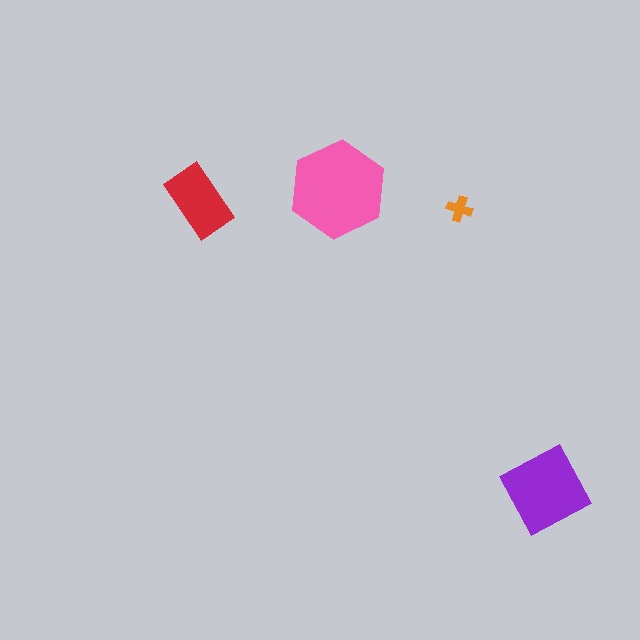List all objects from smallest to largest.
The orange cross, the red rectangle, the purple diamond, the pink hexagon.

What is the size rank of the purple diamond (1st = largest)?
2nd.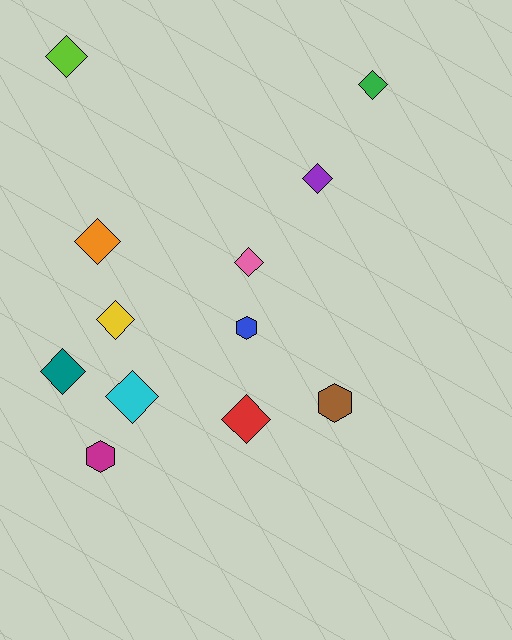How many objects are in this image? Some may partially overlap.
There are 12 objects.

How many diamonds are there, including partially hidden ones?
There are 9 diamonds.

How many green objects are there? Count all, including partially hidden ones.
There is 1 green object.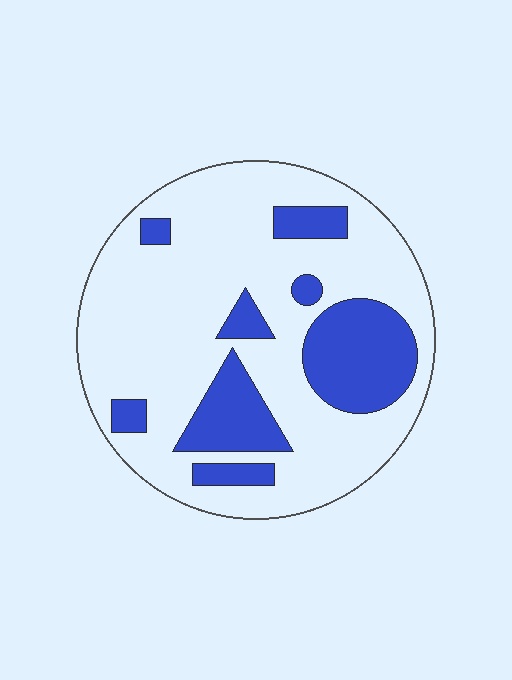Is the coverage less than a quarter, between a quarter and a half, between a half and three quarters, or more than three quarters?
Between a quarter and a half.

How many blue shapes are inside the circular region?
8.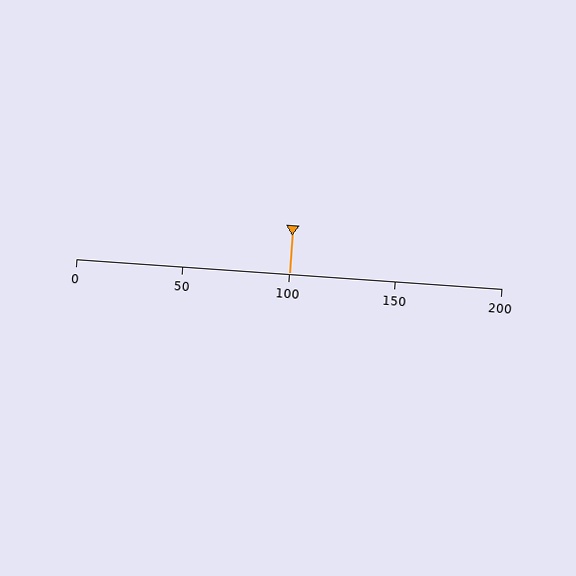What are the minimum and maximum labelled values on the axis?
The axis runs from 0 to 200.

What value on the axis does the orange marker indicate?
The marker indicates approximately 100.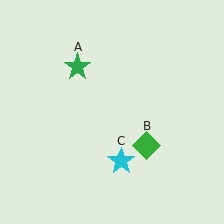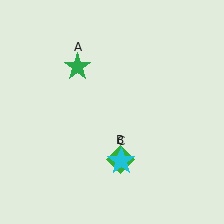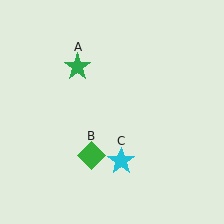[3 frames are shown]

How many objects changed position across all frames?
1 object changed position: green diamond (object B).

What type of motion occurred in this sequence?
The green diamond (object B) rotated clockwise around the center of the scene.